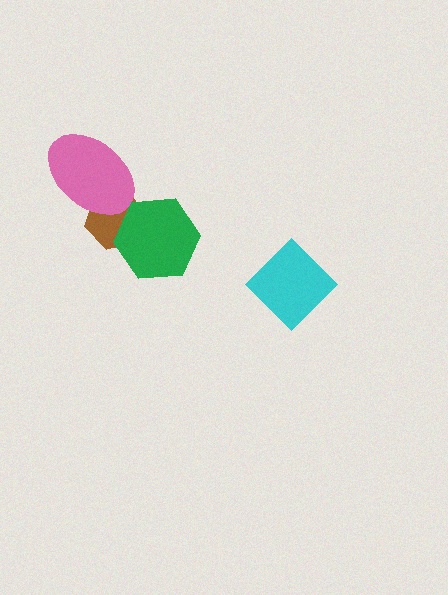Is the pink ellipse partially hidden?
No, no other shape covers it.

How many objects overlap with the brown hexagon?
2 objects overlap with the brown hexagon.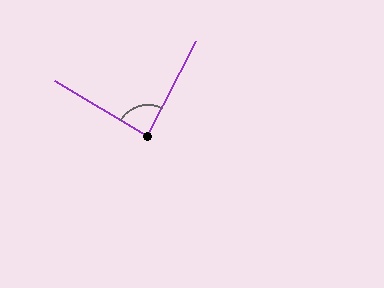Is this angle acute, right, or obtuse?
It is approximately a right angle.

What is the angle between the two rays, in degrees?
Approximately 86 degrees.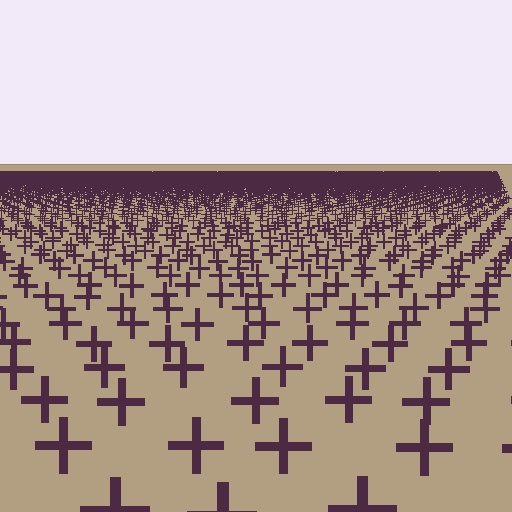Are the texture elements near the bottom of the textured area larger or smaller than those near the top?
Larger. Near the bottom, elements are closer to the viewer and appear at a bigger on-screen size.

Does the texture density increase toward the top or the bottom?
Density increases toward the top.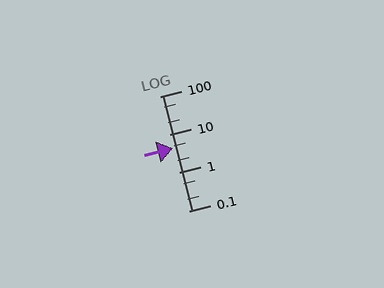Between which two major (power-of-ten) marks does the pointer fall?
The pointer is between 1 and 10.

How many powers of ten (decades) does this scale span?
The scale spans 3 decades, from 0.1 to 100.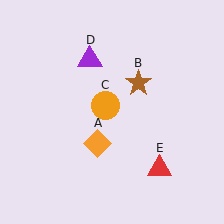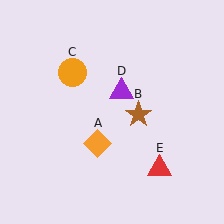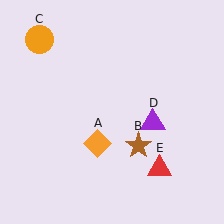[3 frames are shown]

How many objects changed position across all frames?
3 objects changed position: brown star (object B), orange circle (object C), purple triangle (object D).